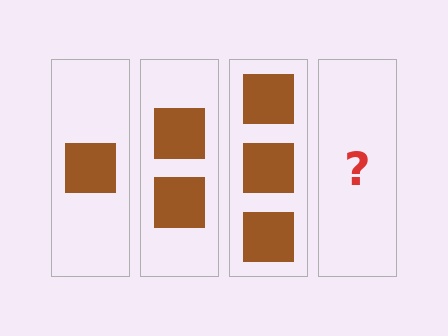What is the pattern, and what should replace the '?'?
The pattern is that each step adds one more square. The '?' should be 4 squares.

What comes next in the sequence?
The next element should be 4 squares.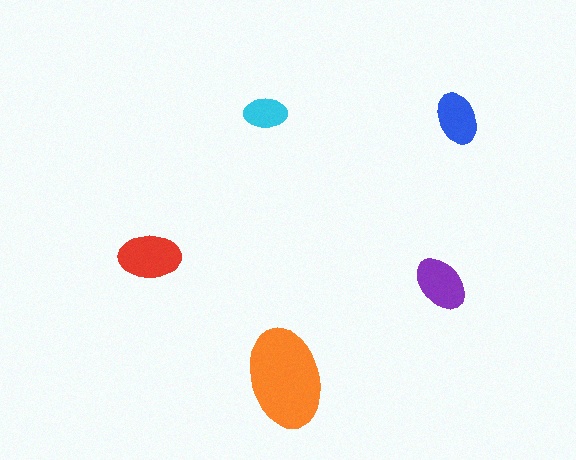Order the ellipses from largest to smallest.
the orange one, the red one, the purple one, the blue one, the cyan one.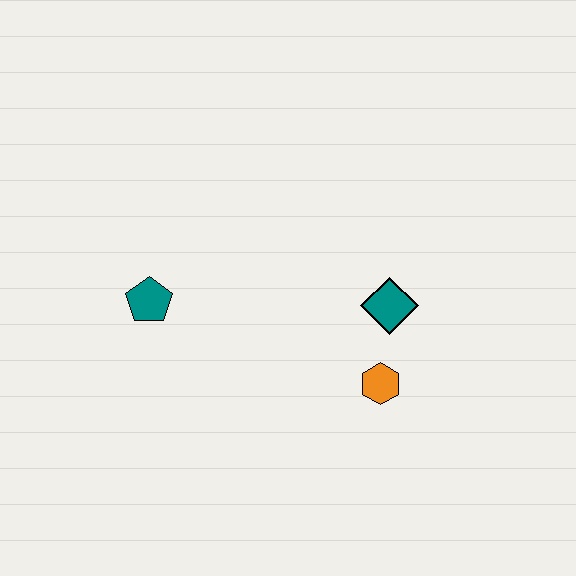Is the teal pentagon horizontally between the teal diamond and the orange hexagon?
No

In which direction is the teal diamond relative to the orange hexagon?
The teal diamond is above the orange hexagon.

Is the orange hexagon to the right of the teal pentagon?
Yes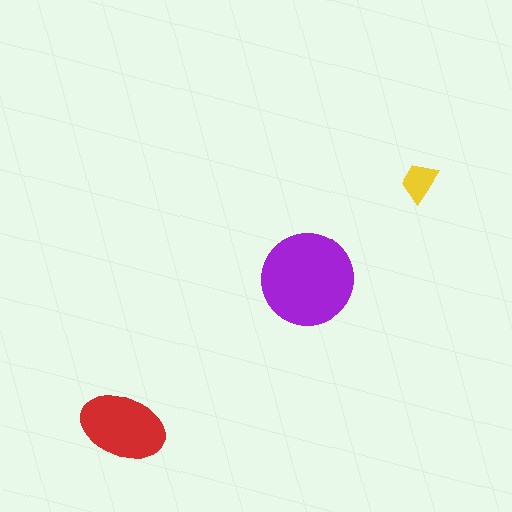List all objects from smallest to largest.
The yellow trapezoid, the red ellipse, the purple circle.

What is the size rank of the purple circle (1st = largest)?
1st.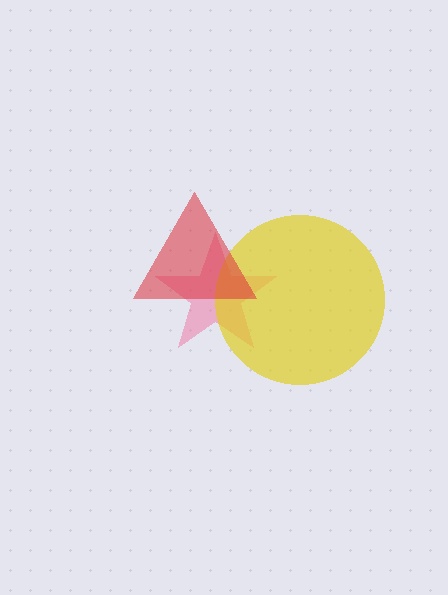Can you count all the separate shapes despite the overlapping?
Yes, there are 3 separate shapes.